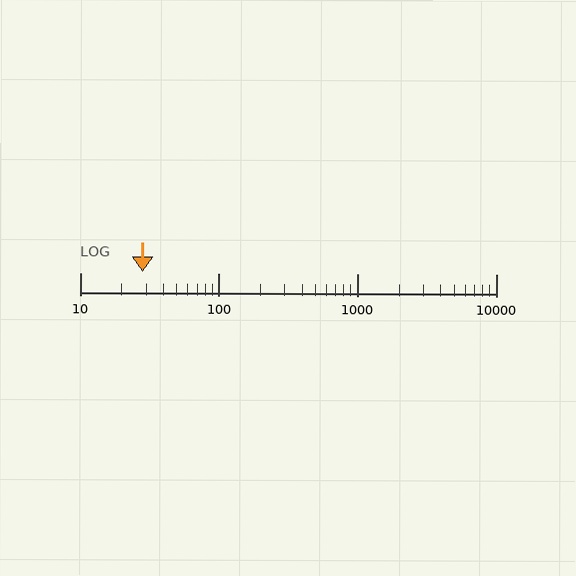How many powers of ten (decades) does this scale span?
The scale spans 3 decades, from 10 to 10000.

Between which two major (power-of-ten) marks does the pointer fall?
The pointer is between 10 and 100.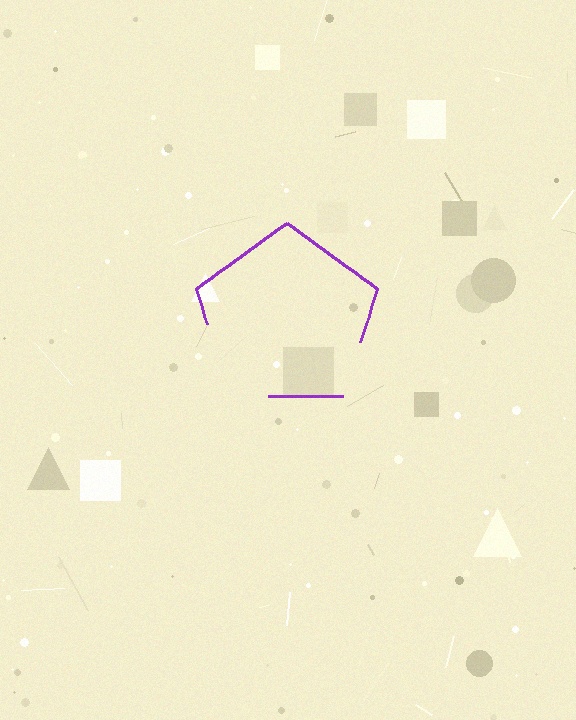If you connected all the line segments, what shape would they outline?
They would outline a pentagon.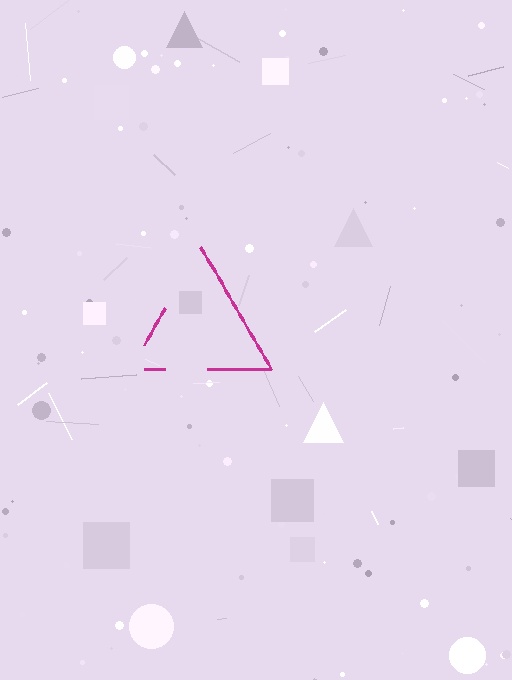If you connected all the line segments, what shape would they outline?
They would outline a triangle.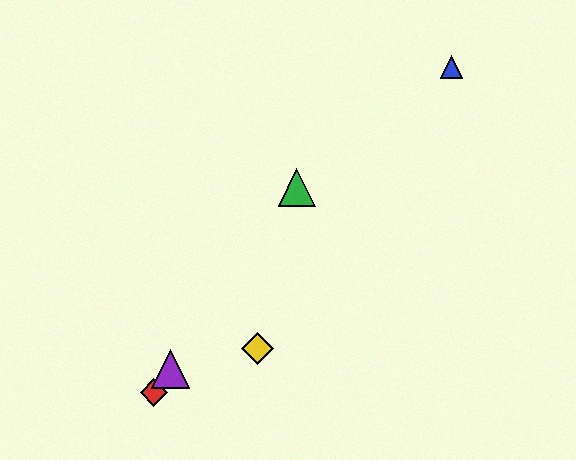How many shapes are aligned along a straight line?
3 shapes (the red diamond, the green triangle, the purple triangle) are aligned along a straight line.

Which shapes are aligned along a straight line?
The red diamond, the green triangle, the purple triangle are aligned along a straight line.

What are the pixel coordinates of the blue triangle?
The blue triangle is at (452, 67).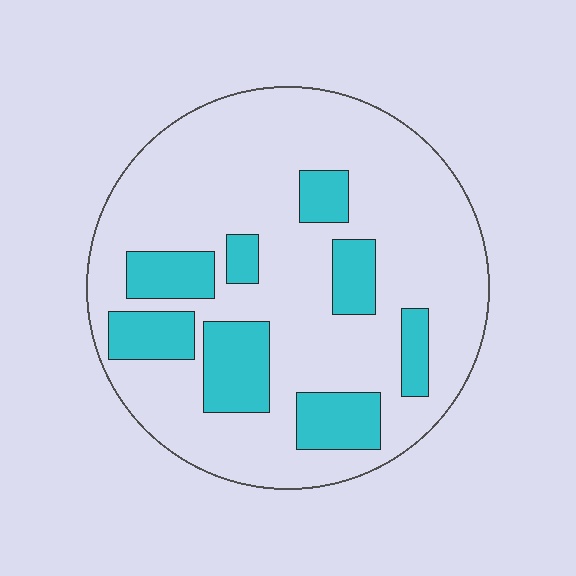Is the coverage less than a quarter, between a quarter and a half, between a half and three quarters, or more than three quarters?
Less than a quarter.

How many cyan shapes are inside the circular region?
8.